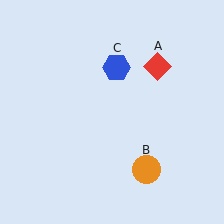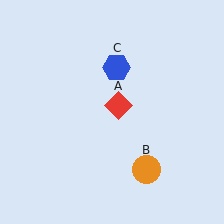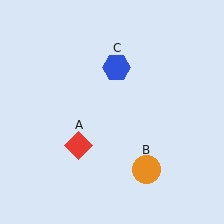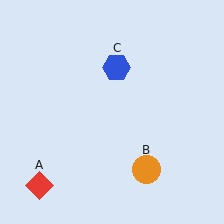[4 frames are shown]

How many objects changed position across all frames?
1 object changed position: red diamond (object A).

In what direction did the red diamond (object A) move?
The red diamond (object A) moved down and to the left.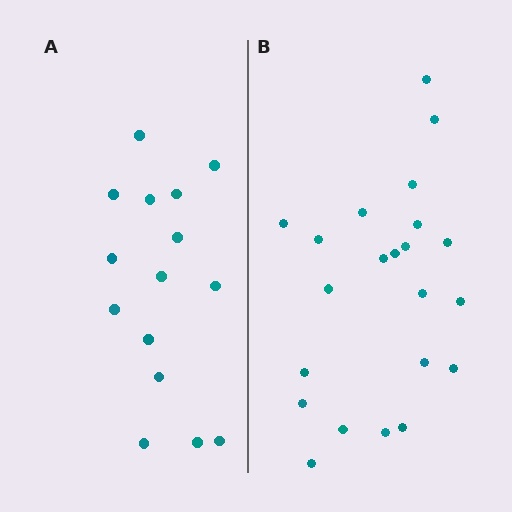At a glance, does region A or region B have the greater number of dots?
Region B (the right region) has more dots.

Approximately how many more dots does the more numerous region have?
Region B has roughly 8 or so more dots than region A.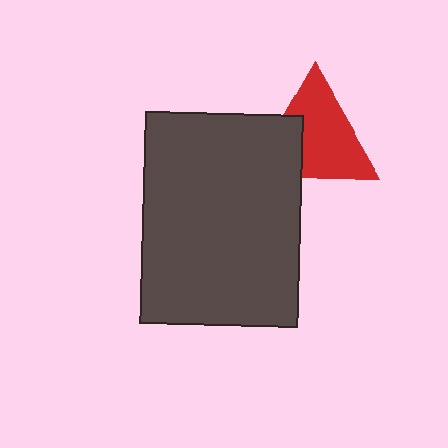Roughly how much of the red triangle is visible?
Most of it is visible (roughly 69%).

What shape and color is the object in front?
The object in front is a dark gray rectangle.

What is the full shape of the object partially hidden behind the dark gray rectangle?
The partially hidden object is a red triangle.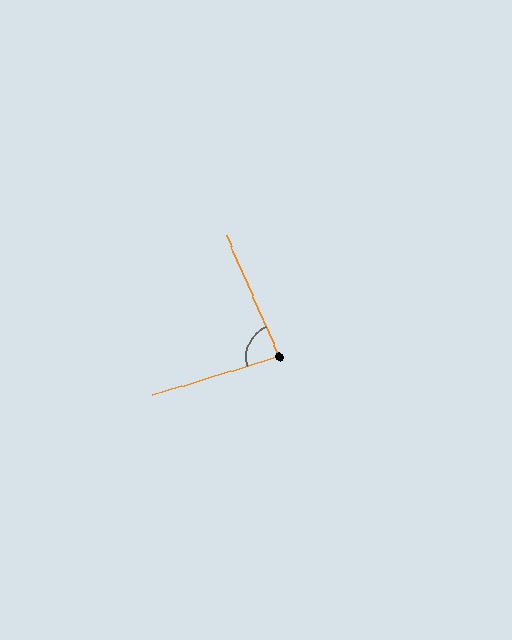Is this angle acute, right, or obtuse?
It is acute.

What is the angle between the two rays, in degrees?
Approximately 83 degrees.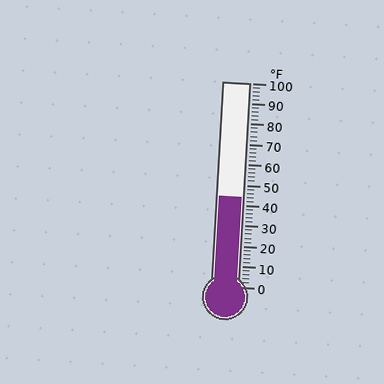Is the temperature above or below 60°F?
The temperature is below 60°F.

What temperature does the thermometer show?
The thermometer shows approximately 44°F.